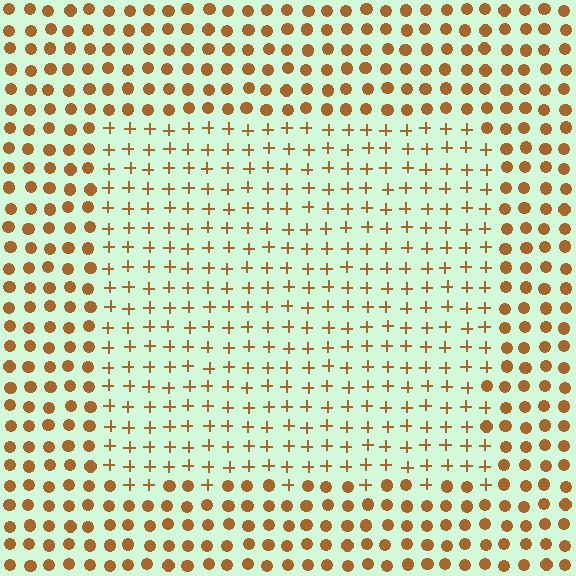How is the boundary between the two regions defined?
The boundary is defined by a change in element shape: plus signs inside vs. circles outside. All elements share the same color and spacing.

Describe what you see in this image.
The image is filled with small brown elements arranged in a uniform grid. A rectangle-shaped region contains plus signs, while the surrounding area contains circles. The boundary is defined purely by the change in element shape.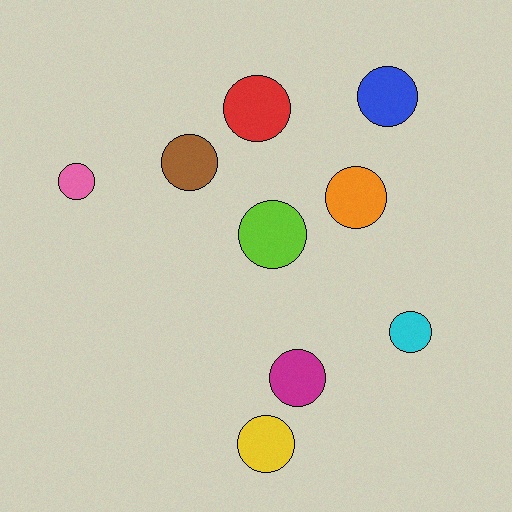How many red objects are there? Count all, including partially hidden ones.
There is 1 red object.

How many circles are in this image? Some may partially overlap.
There are 9 circles.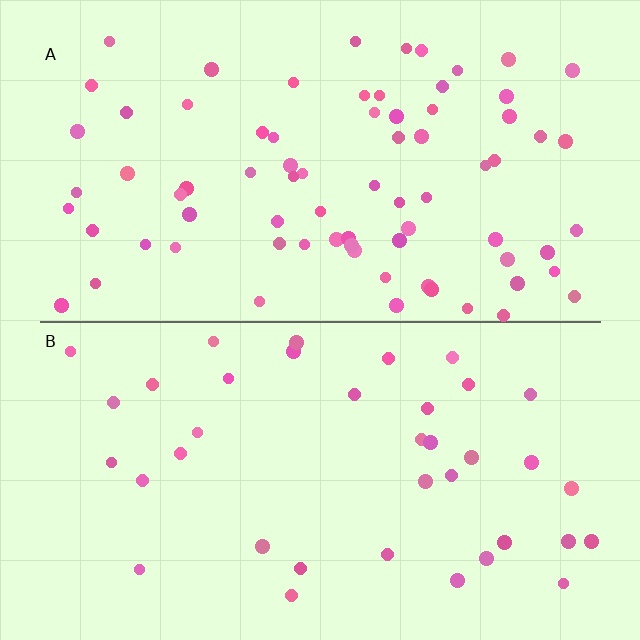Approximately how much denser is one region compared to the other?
Approximately 2.0× — region A over region B.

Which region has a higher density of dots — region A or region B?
A (the top).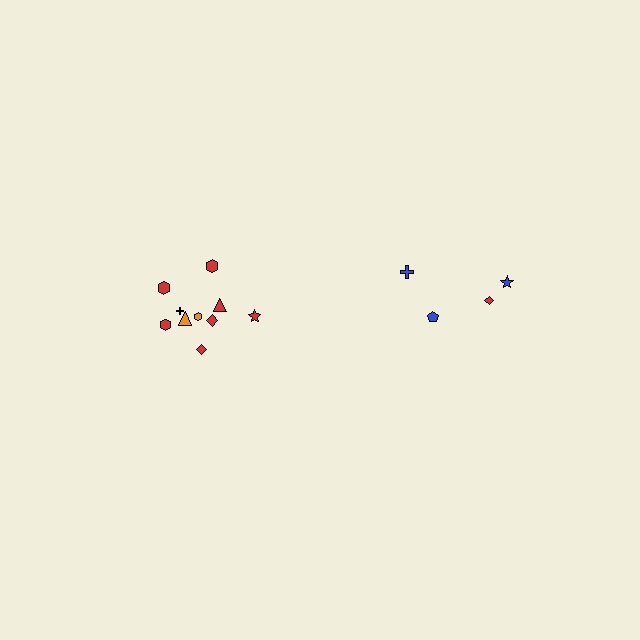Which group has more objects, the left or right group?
The left group.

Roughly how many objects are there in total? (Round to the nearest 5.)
Roughly 15 objects in total.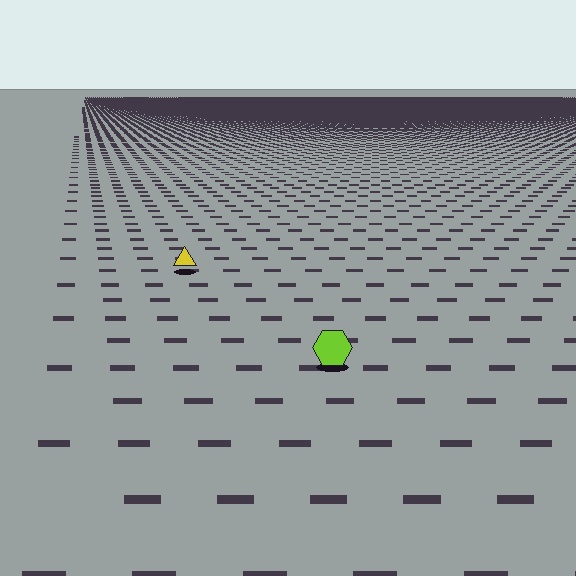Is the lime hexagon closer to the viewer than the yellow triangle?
Yes. The lime hexagon is closer — you can tell from the texture gradient: the ground texture is coarser near it.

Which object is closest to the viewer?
The lime hexagon is closest. The texture marks near it are larger and more spread out.